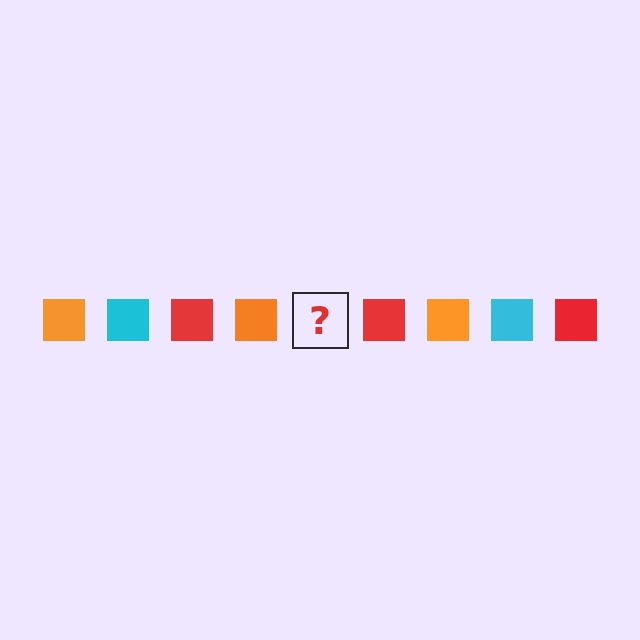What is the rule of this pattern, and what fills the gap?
The rule is that the pattern cycles through orange, cyan, red squares. The gap should be filled with a cyan square.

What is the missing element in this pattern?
The missing element is a cyan square.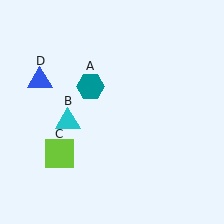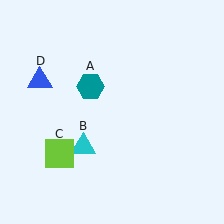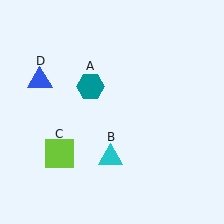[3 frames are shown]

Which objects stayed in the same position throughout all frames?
Teal hexagon (object A) and lime square (object C) and blue triangle (object D) remained stationary.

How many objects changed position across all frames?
1 object changed position: cyan triangle (object B).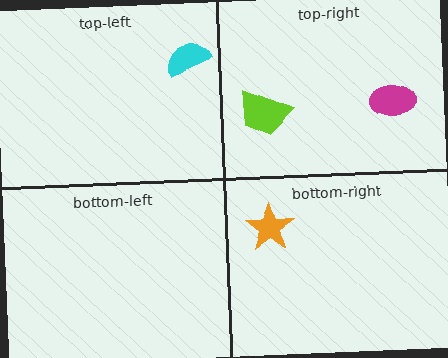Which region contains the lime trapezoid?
The top-right region.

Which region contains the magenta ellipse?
The top-right region.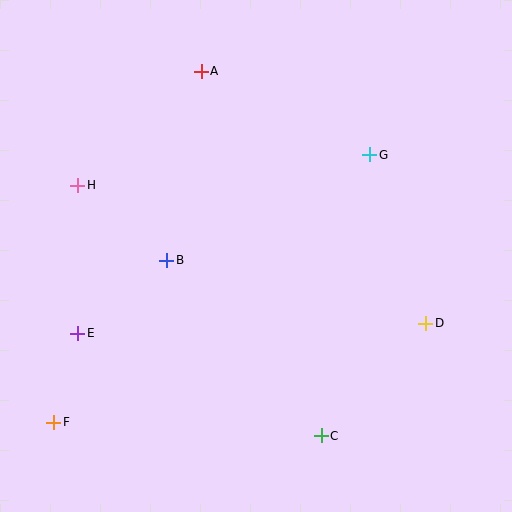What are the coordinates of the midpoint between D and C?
The midpoint between D and C is at (373, 380).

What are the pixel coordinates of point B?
Point B is at (167, 260).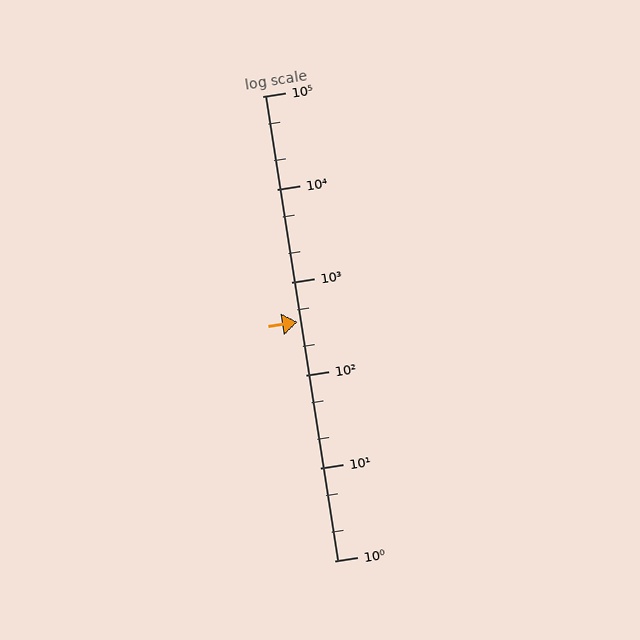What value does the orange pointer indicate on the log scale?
The pointer indicates approximately 370.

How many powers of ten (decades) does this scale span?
The scale spans 5 decades, from 1 to 100000.